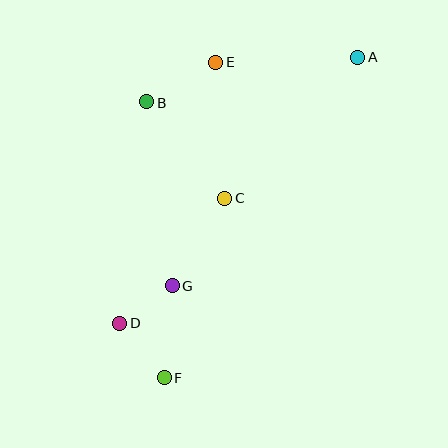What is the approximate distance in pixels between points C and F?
The distance between C and F is approximately 189 pixels.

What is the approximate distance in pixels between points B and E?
The distance between B and E is approximately 80 pixels.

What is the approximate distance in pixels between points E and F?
The distance between E and F is approximately 319 pixels.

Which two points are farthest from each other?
Points A and F are farthest from each other.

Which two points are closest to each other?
Points D and G are closest to each other.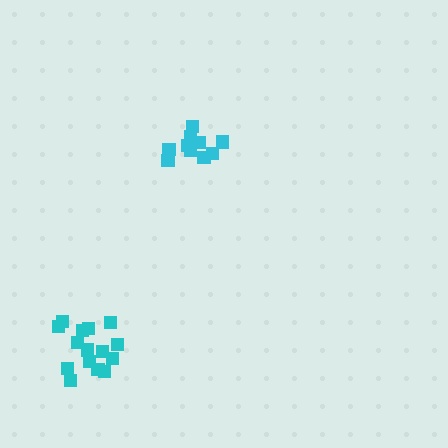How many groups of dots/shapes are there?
There are 2 groups.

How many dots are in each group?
Group 1: 10 dots, Group 2: 15 dots (25 total).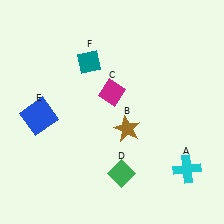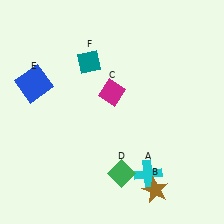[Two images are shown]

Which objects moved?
The objects that moved are: the cyan cross (A), the brown star (B), the blue square (E).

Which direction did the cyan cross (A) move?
The cyan cross (A) moved left.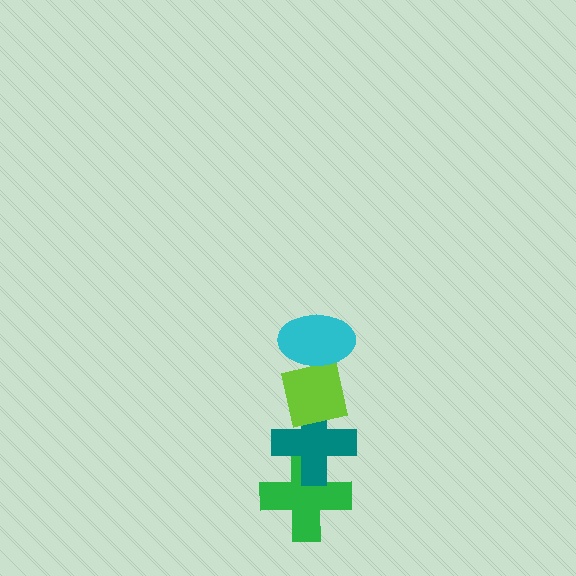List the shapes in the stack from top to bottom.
From top to bottom: the cyan ellipse, the lime square, the teal cross, the green cross.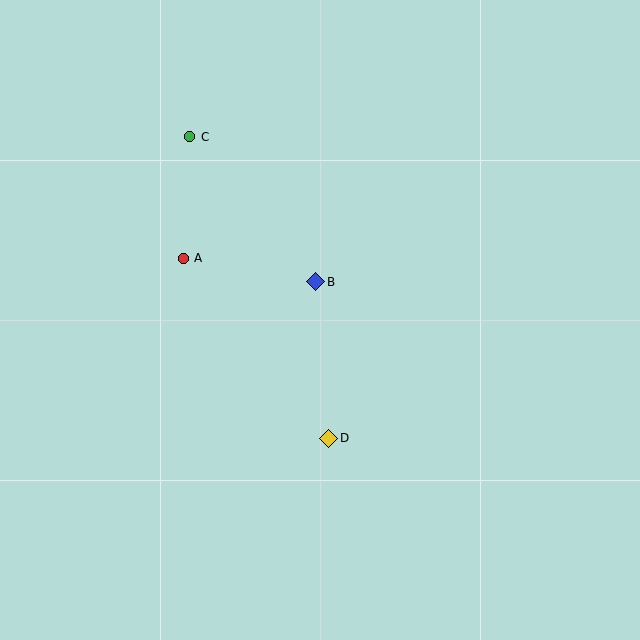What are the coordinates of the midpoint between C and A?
The midpoint between C and A is at (186, 198).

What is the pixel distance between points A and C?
The distance between A and C is 122 pixels.